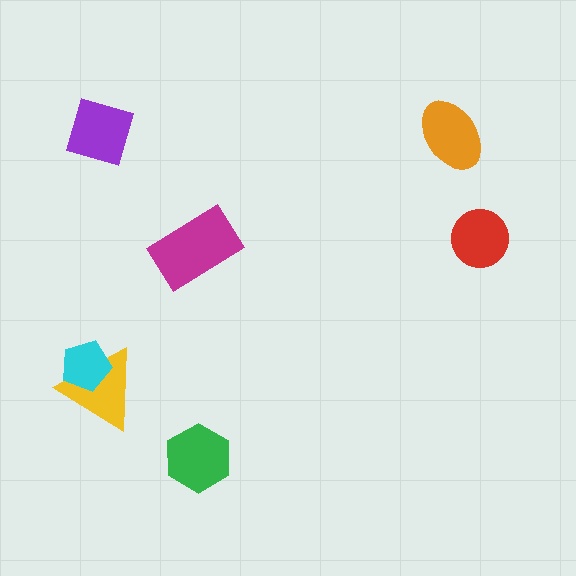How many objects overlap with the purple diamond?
0 objects overlap with the purple diamond.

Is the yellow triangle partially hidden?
Yes, it is partially covered by another shape.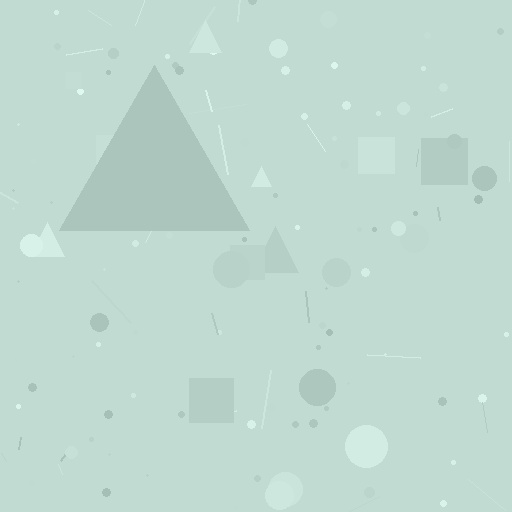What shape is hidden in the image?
A triangle is hidden in the image.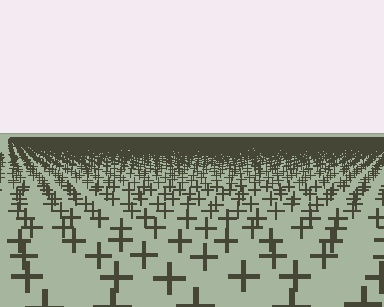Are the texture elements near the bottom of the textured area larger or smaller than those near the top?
Larger. Near the bottom, elements are closer to the viewer and appear at a bigger on-screen size.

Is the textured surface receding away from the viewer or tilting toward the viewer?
The surface is receding away from the viewer. Texture elements get smaller and denser toward the top.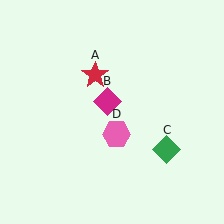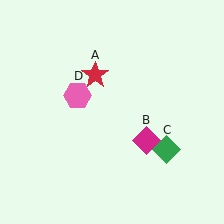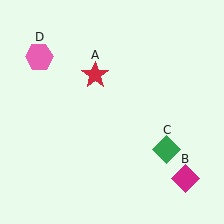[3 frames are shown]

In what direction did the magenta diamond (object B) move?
The magenta diamond (object B) moved down and to the right.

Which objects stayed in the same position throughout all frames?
Red star (object A) and green diamond (object C) remained stationary.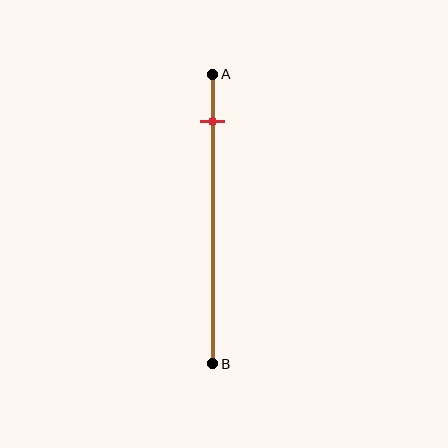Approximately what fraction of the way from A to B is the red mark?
The red mark is approximately 15% of the way from A to B.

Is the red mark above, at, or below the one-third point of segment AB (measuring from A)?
The red mark is above the one-third point of segment AB.